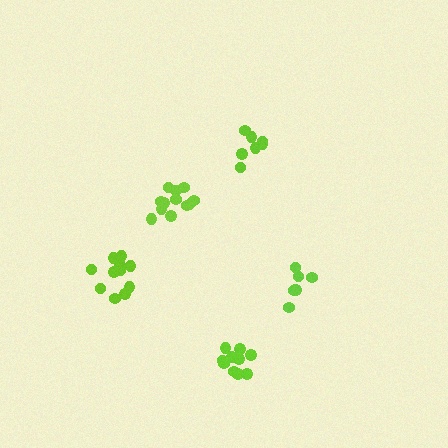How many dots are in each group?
Group 1: 10 dots, Group 2: 7 dots, Group 3: 12 dots, Group 4: 12 dots, Group 5: 7 dots (48 total).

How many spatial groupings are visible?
There are 5 spatial groupings.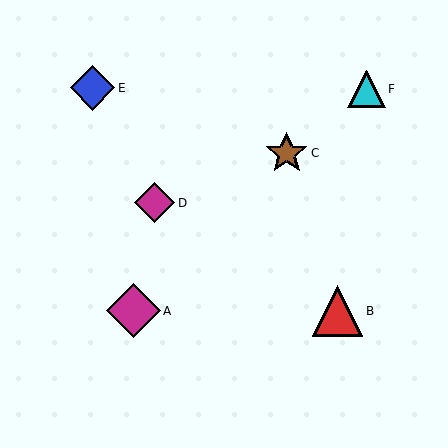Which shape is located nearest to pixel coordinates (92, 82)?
The blue diamond (labeled E) at (93, 88) is nearest to that location.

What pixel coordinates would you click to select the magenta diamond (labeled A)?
Click at (133, 311) to select the magenta diamond A.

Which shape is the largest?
The magenta diamond (labeled A) is the largest.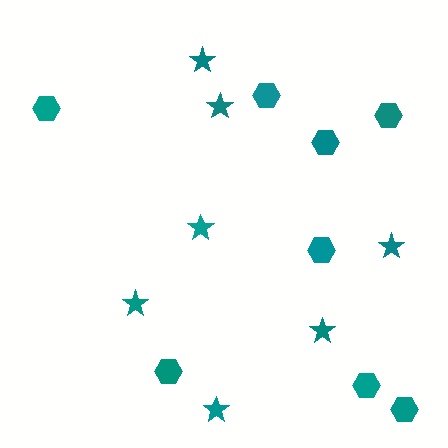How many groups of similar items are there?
There are 2 groups: one group of stars (7) and one group of hexagons (8).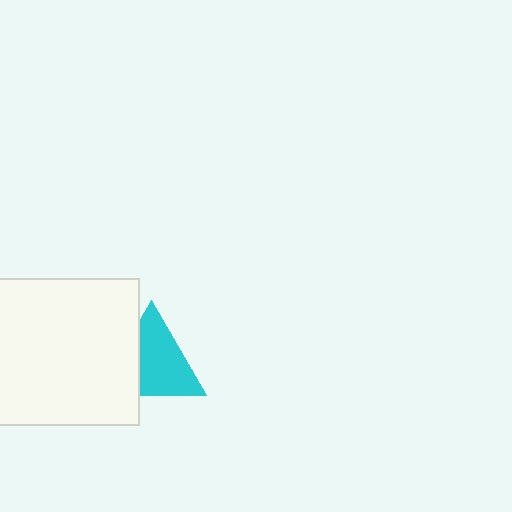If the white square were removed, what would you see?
You would see the complete cyan triangle.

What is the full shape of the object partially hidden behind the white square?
The partially hidden object is a cyan triangle.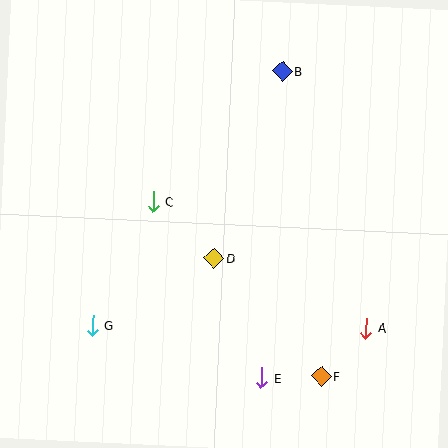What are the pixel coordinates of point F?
Point F is at (321, 376).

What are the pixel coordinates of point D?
Point D is at (214, 258).